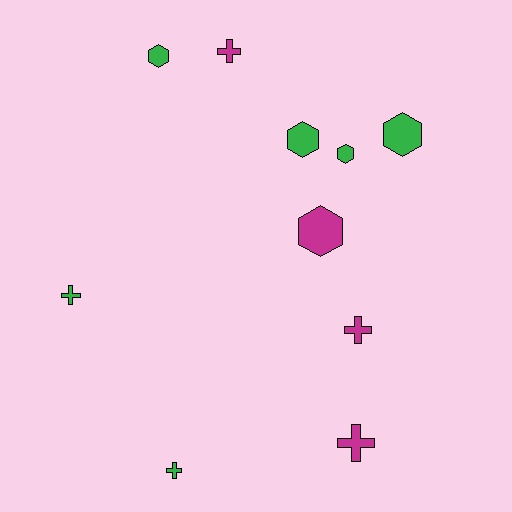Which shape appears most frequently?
Cross, with 5 objects.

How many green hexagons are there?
There are 4 green hexagons.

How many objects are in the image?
There are 10 objects.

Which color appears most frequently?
Green, with 6 objects.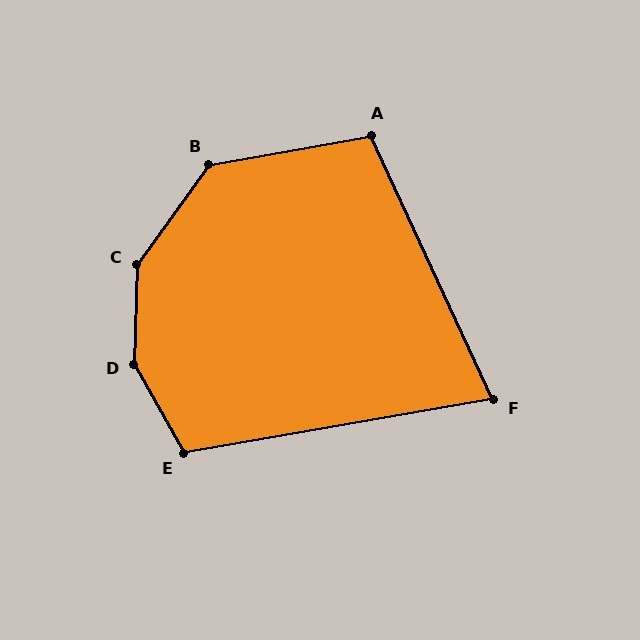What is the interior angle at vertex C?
Approximately 146 degrees (obtuse).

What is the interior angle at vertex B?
Approximately 136 degrees (obtuse).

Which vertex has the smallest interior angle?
F, at approximately 75 degrees.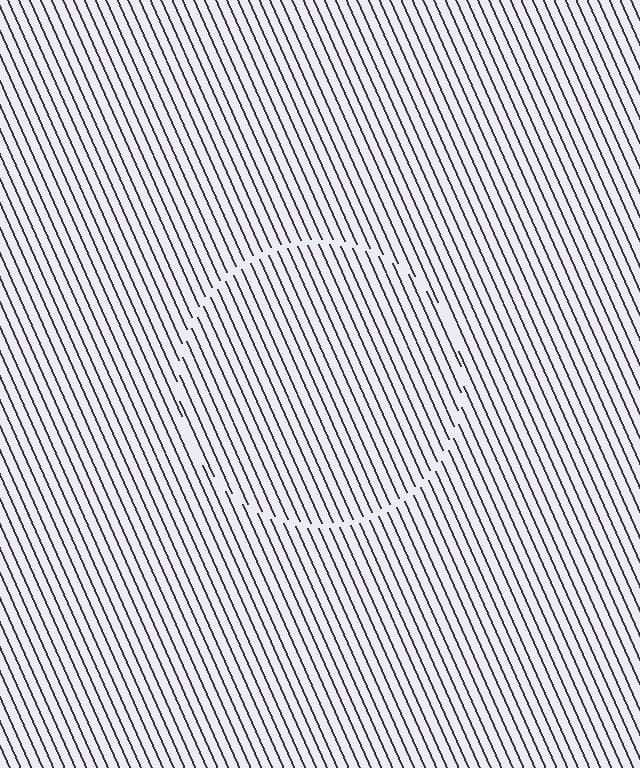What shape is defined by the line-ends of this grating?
An illusory circle. The interior of the shape contains the same grating, shifted by half a period — the contour is defined by the phase discontinuity where line-ends from the inner and outer gratings abut.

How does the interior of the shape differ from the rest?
The interior of the shape contains the same grating, shifted by half a period — the contour is defined by the phase discontinuity where line-ends from the inner and outer gratings abut.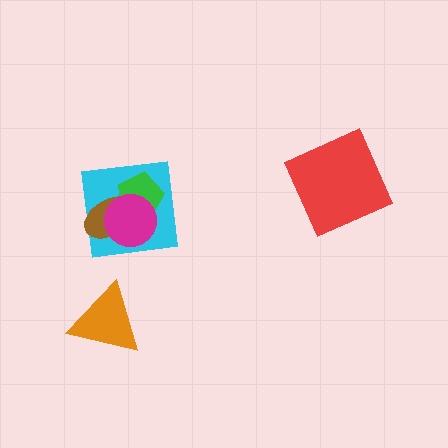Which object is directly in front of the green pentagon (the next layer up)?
The brown ellipse is directly in front of the green pentagon.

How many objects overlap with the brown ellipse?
3 objects overlap with the brown ellipse.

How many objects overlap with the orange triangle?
0 objects overlap with the orange triangle.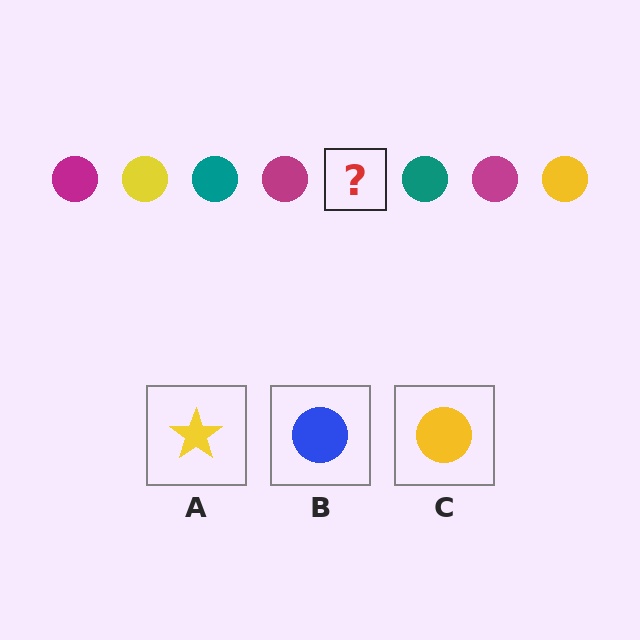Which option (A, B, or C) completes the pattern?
C.